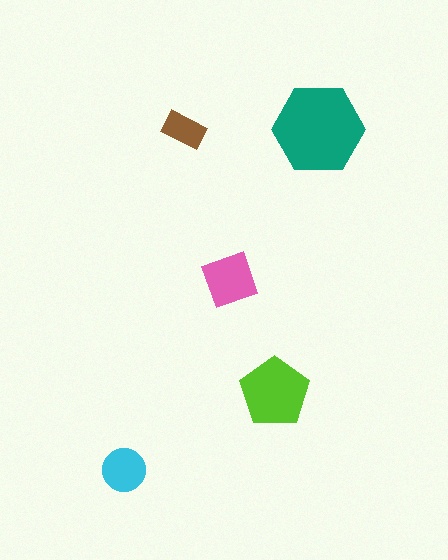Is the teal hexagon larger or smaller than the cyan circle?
Larger.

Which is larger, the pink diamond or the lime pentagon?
The lime pentagon.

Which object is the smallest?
The brown rectangle.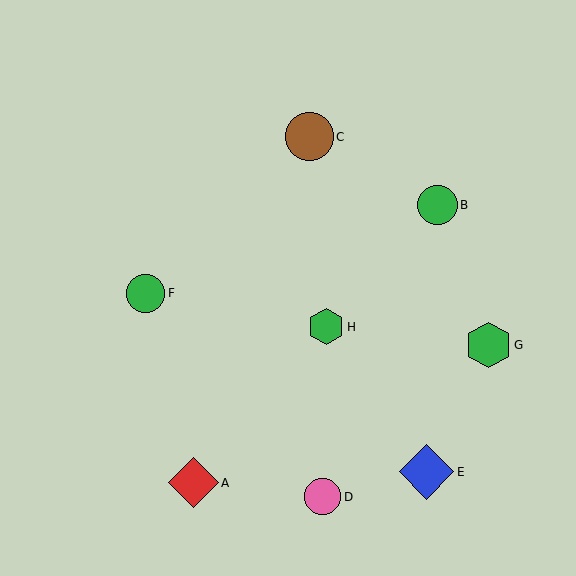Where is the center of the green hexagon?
The center of the green hexagon is at (489, 345).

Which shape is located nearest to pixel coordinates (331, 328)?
The green hexagon (labeled H) at (326, 327) is nearest to that location.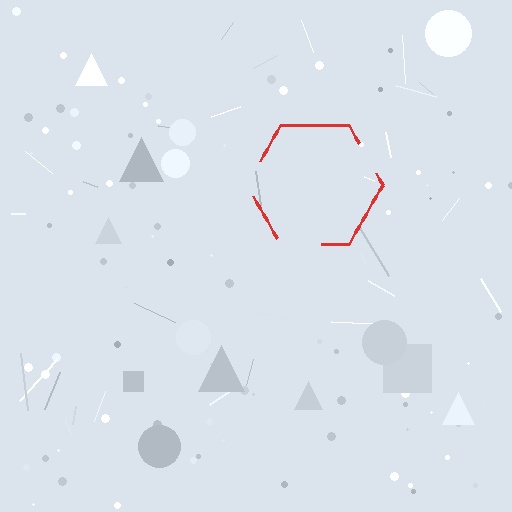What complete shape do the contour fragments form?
The contour fragments form a hexagon.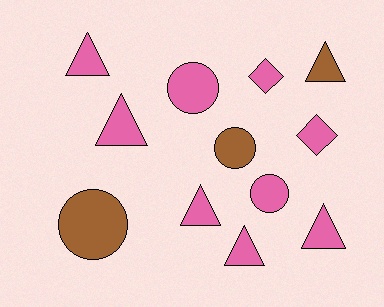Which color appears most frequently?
Pink, with 9 objects.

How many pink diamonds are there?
There are 2 pink diamonds.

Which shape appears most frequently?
Triangle, with 6 objects.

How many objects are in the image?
There are 12 objects.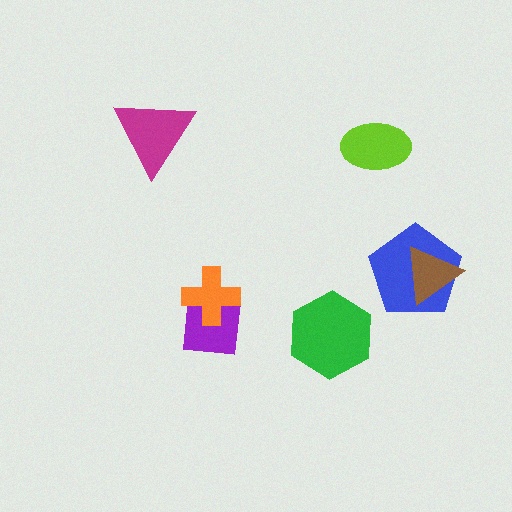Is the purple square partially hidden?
Yes, it is partially covered by another shape.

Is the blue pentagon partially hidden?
Yes, it is partially covered by another shape.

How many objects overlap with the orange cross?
1 object overlaps with the orange cross.